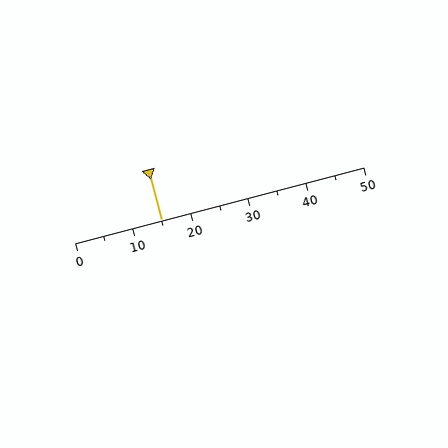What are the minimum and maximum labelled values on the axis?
The axis runs from 0 to 50.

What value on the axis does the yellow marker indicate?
The marker indicates approximately 15.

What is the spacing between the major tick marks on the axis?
The major ticks are spaced 10 apart.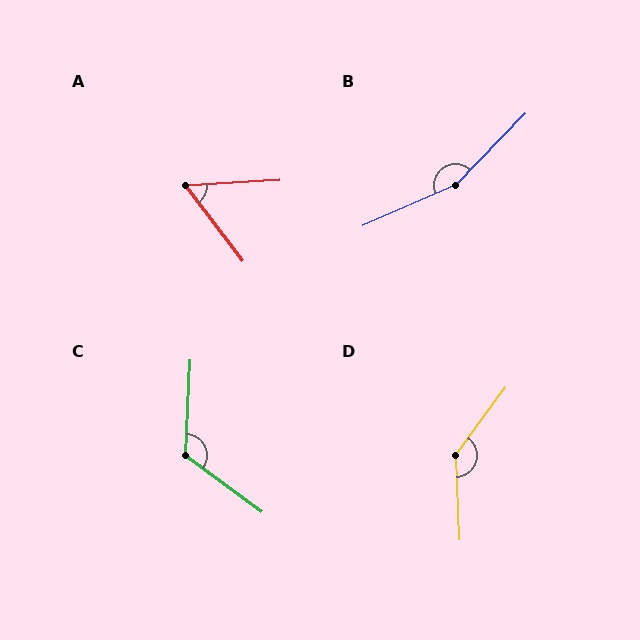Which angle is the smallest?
A, at approximately 56 degrees.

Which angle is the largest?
B, at approximately 158 degrees.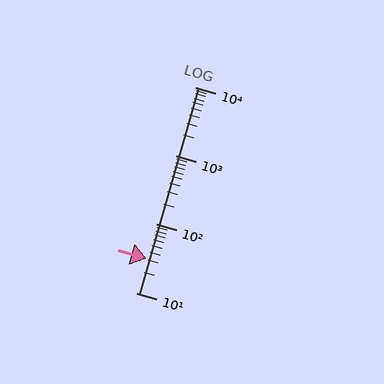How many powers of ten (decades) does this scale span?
The scale spans 3 decades, from 10 to 10000.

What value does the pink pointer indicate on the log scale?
The pointer indicates approximately 31.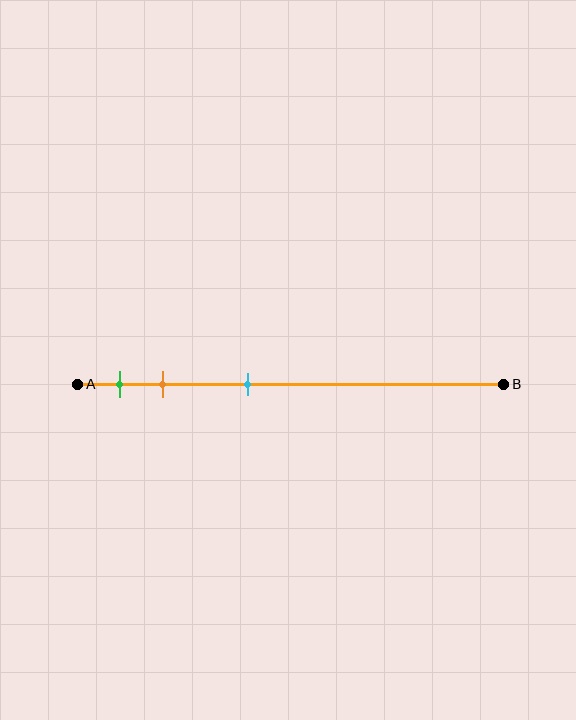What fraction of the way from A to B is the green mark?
The green mark is approximately 10% (0.1) of the way from A to B.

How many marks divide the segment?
There are 3 marks dividing the segment.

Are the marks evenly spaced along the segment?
No, the marks are not evenly spaced.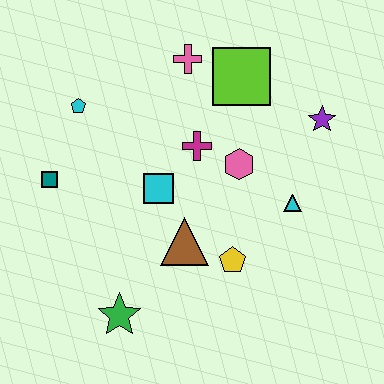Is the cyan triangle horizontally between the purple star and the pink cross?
Yes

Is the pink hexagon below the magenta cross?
Yes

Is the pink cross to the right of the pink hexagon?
No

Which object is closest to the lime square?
The pink cross is closest to the lime square.